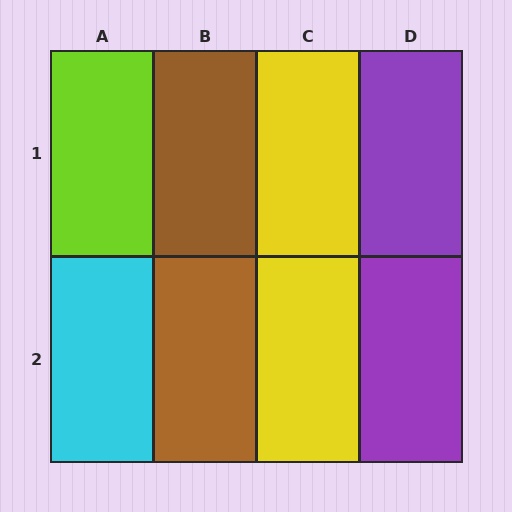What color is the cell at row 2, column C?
Yellow.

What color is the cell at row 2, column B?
Brown.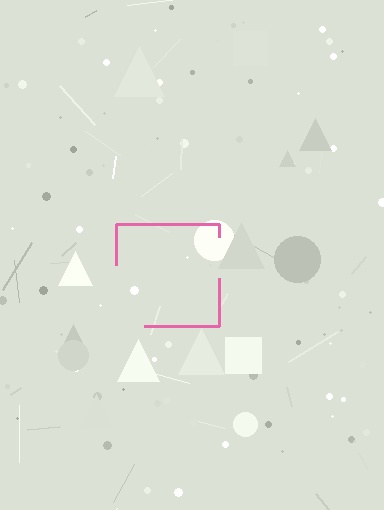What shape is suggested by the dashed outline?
The dashed outline suggests a square.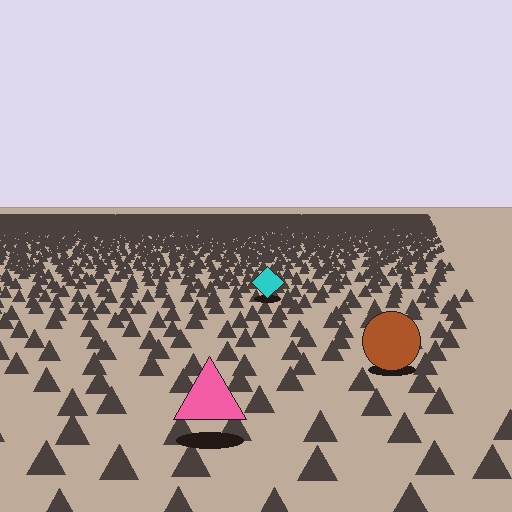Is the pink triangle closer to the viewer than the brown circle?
Yes. The pink triangle is closer — you can tell from the texture gradient: the ground texture is coarser near it.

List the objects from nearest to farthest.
From nearest to farthest: the pink triangle, the brown circle, the cyan diamond.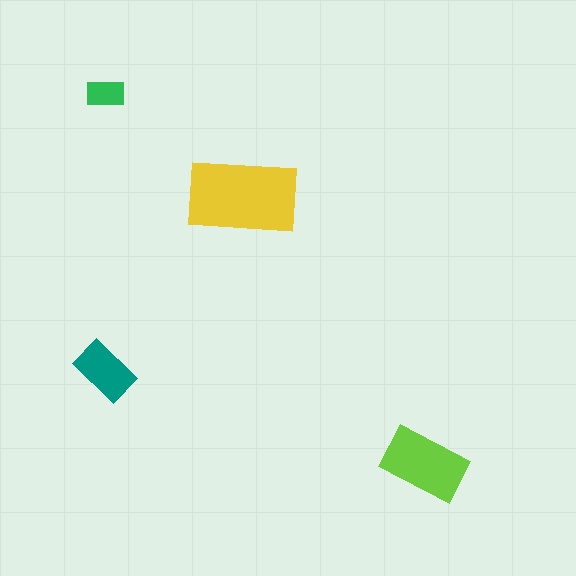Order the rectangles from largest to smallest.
the yellow one, the lime one, the teal one, the green one.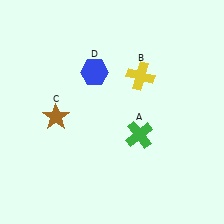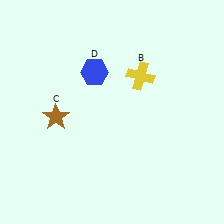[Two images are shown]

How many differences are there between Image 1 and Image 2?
There is 1 difference between the two images.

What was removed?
The green cross (A) was removed in Image 2.